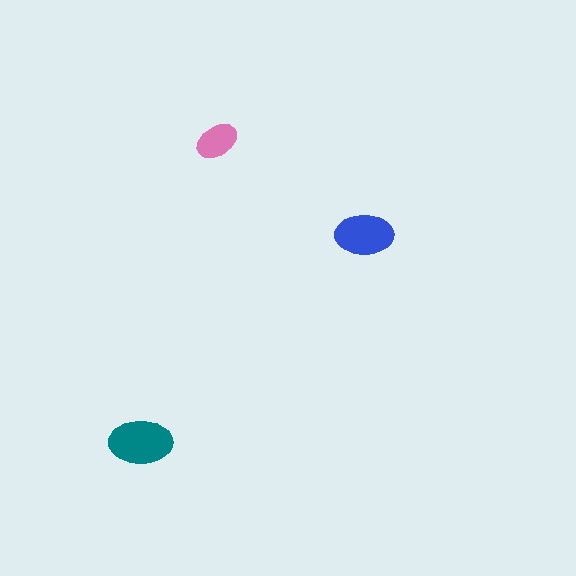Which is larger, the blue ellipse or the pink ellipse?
The blue one.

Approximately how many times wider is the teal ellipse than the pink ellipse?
About 1.5 times wider.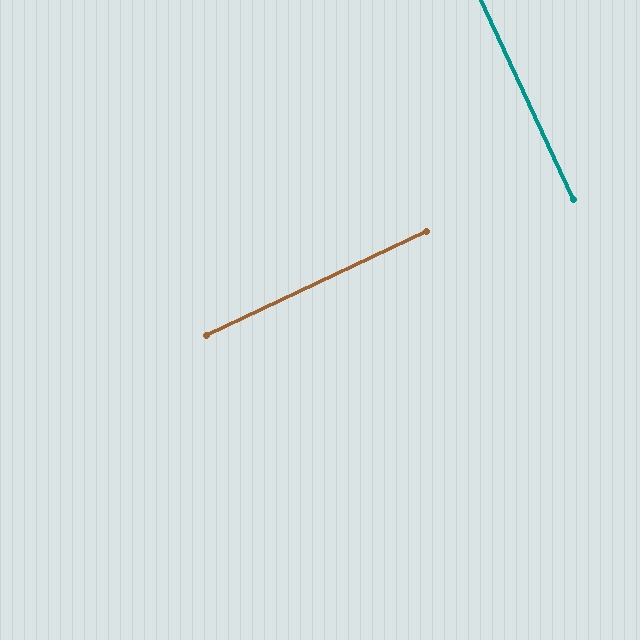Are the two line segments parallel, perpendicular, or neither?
Perpendicular — they meet at approximately 89°.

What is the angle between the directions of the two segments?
Approximately 89 degrees.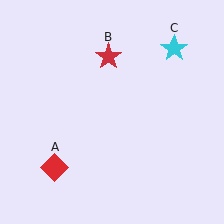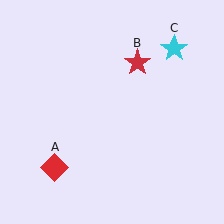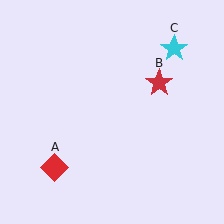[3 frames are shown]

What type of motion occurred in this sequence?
The red star (object B) rotated clockwise around the center of the scene.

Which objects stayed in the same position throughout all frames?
Red diamond (object A) and cyan star (object C) remained stationary.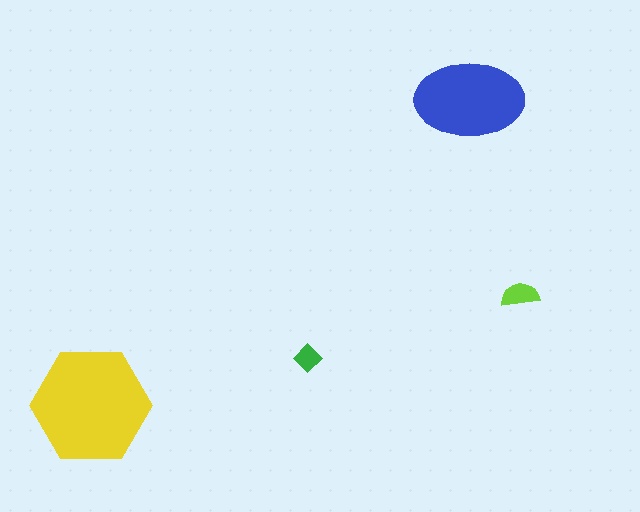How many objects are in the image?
There are 4 objects in the image.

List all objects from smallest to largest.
The green diamond, the lime semicircle, the blue ellipse, the yellow hexagon.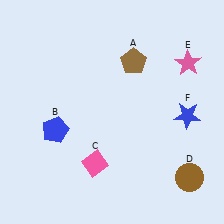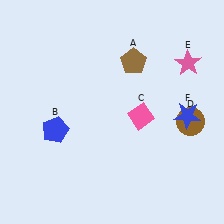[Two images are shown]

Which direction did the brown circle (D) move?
The brown circle (D) moved up.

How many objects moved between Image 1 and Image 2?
2 objects moved between the two images.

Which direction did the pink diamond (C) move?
The pink diamond (C) moved up.